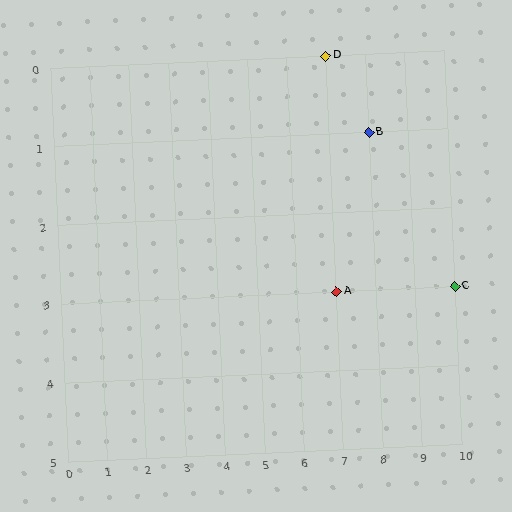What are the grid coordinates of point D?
Point D is at grid coordinates (7, 0).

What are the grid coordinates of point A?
Point A is at grid coordinates (7, 3).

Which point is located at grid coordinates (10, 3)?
Point C is at (10, 3).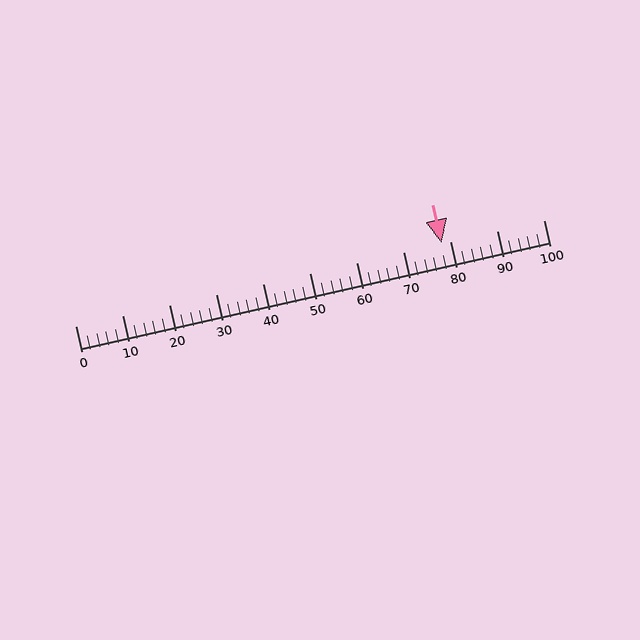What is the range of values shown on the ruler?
The ruler shows values from 0 to 100.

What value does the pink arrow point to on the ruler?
The pink arrow points to approximately 78.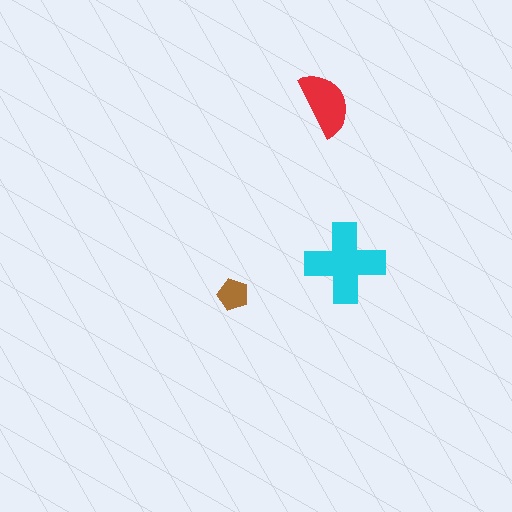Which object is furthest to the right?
The cyan cross is rightmost.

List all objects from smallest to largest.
The brown pentagon, the red semicircle, the cyan cross.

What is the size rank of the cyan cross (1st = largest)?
1st.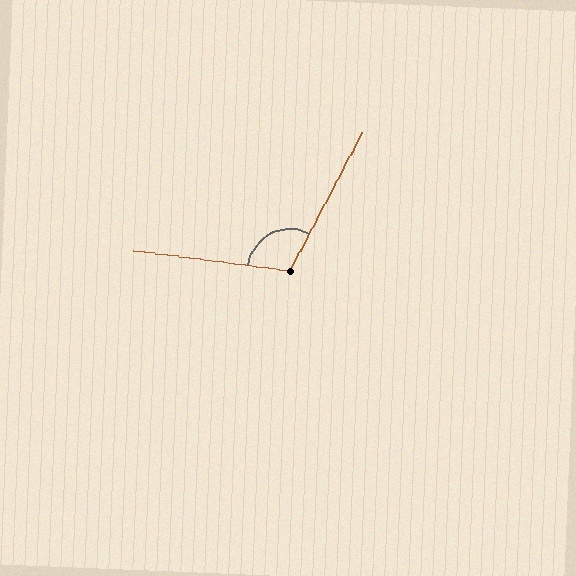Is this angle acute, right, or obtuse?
It is obtuse.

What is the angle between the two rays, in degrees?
Approximately 110 degrees.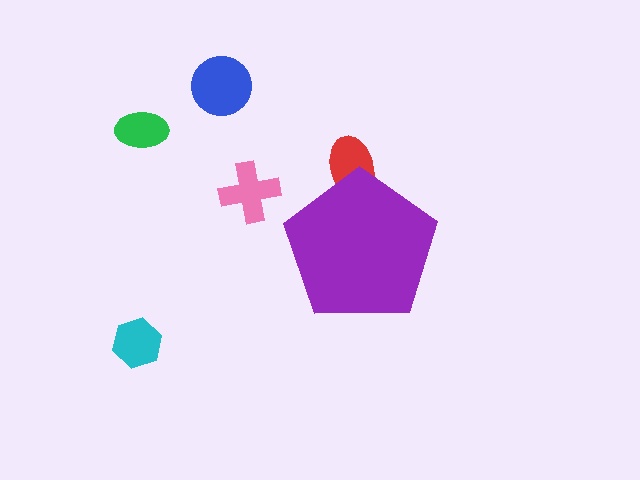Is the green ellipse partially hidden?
No, the green ellipse is fully visible.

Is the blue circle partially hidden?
No, the blue circle is fully visible.